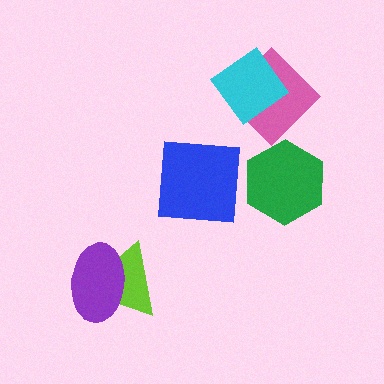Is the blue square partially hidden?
No, no other shape covers it.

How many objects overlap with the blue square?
0 objects overlap with the blue square.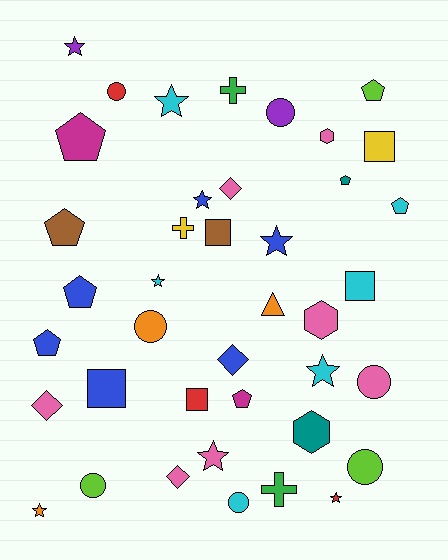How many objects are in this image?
There are 40 objects.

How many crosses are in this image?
There are 3 crosses.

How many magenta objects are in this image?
There are 2 magenta objects.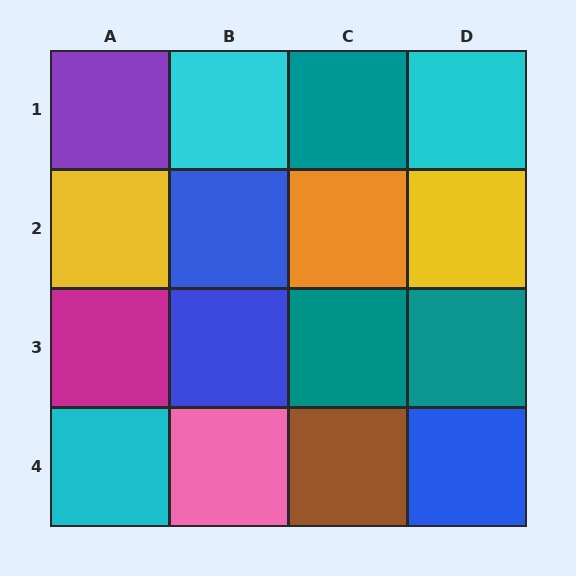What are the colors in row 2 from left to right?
Yellow, blue, orange, yellow.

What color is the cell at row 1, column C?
Teal.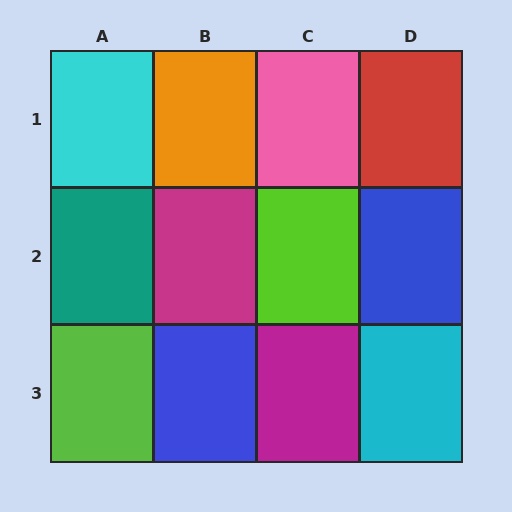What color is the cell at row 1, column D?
Red.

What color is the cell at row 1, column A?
Cyan.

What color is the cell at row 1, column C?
Pink.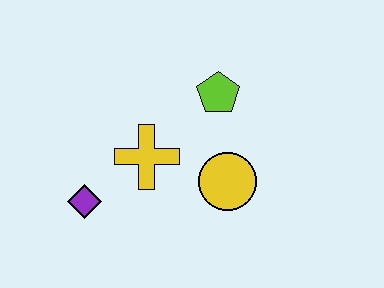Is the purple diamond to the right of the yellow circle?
No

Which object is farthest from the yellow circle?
The purple diamond is farthest from the yellow circle.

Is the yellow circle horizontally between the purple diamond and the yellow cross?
No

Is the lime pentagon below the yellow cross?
No